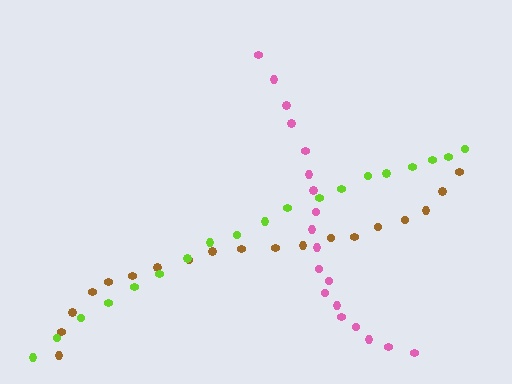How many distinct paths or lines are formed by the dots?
There are 3 distinct paths.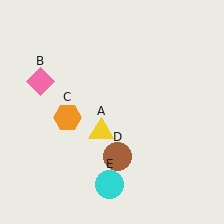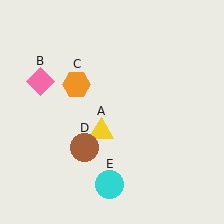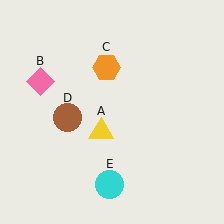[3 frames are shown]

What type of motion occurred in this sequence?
The orange hexagon (object C), brown circle (object D) rotated clockwise around the center of the scene.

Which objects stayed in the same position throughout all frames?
Yellow triangle (object A) and pink diamond (object B) and cyan circle (object E) remained stationary.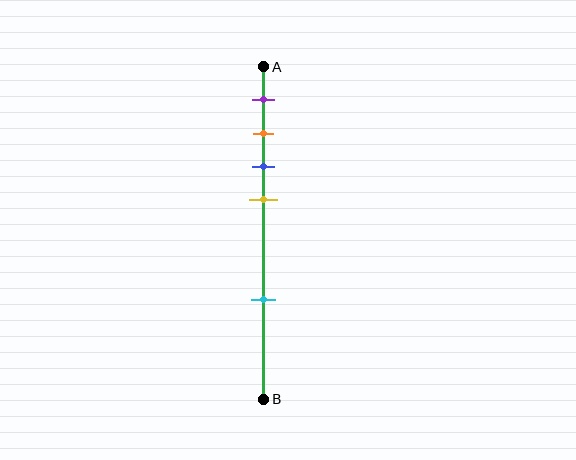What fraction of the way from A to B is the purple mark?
The purple mark is approximately 10% (0.1) of the way from A to B.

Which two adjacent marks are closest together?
The orange and blue marks are the closest adjacent pair.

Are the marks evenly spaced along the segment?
No, the marks are not evenly spaced.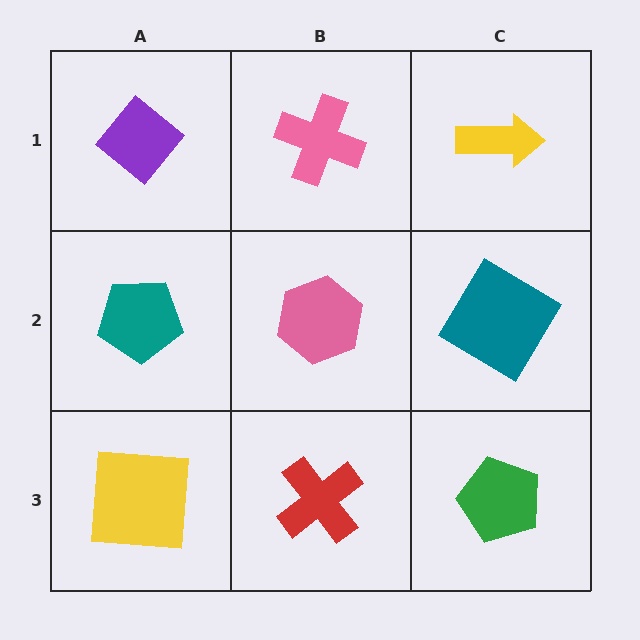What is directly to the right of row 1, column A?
A pink cross.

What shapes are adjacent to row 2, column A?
A purple diamond (row 1, column A), a yellow square (row 3, column A), a pink hexagon (row 2, column B).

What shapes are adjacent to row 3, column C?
A teal diamond (row 2, column C), a red cross (row 3, column B).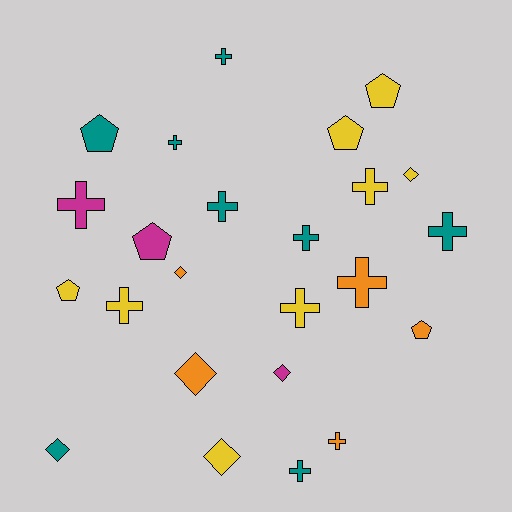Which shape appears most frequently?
Cross, with 12 objects.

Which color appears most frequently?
Teal, with 8 objects.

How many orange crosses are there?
There are 2 orange crosses.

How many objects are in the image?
There are 24 objects.